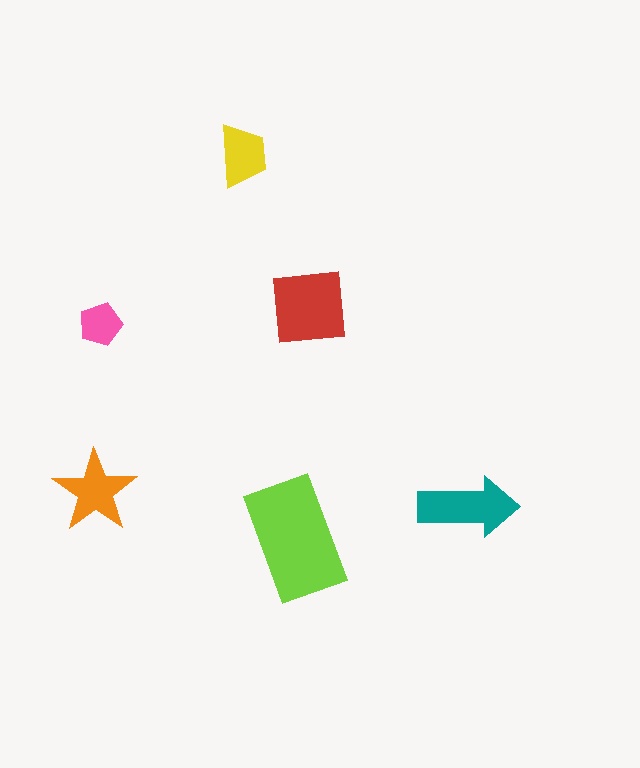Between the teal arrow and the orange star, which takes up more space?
The teal arrow.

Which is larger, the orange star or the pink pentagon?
The orange star.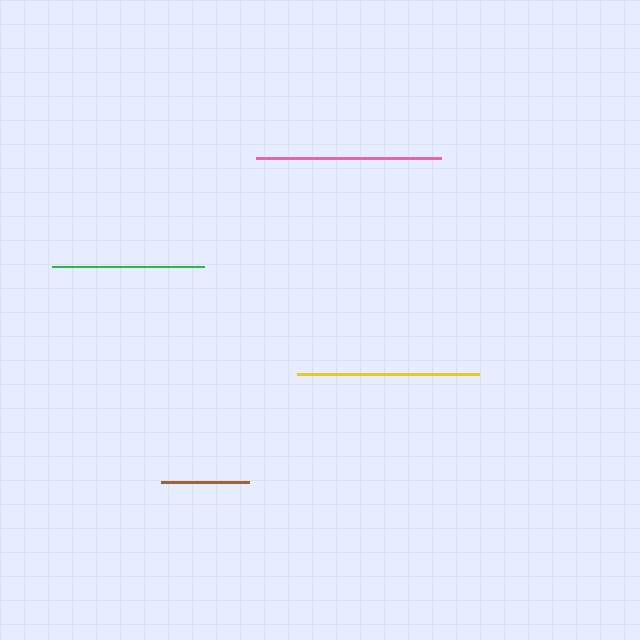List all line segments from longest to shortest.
From longest to shortest: pink, yellow, green, brown.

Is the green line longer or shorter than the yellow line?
The yellow line is longer than the green line.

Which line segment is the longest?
The pink line is the longest at approximately 185 pixels.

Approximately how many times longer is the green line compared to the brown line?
The green line is approximately 1.7 times the length of the brown line.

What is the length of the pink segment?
The pink segment is approximately 185 pixels long.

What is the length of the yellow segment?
The yellow segment is approximately 182 pixels long.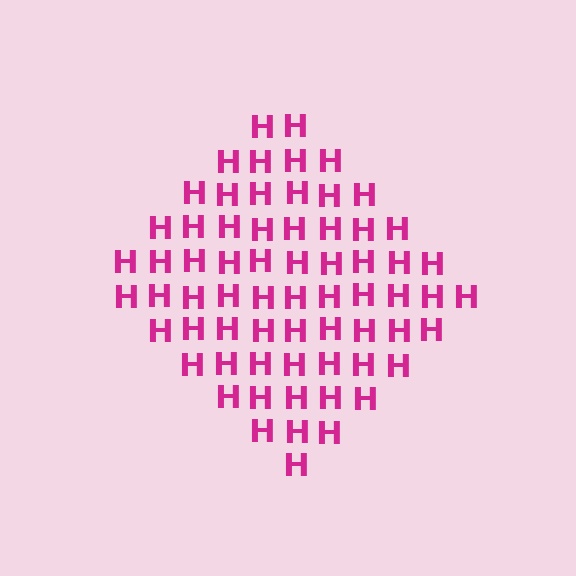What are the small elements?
The small elements are letter H's.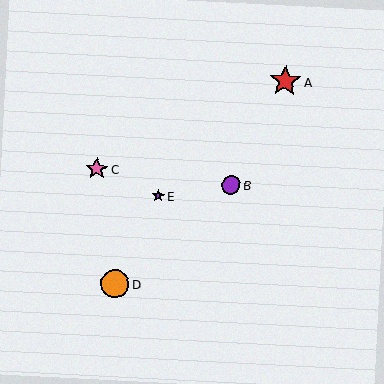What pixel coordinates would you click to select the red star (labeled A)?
Click at (285, 81) to select the red star A.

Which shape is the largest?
The red star (labeled A) is the largest.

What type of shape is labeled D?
Shape D is an orange circle.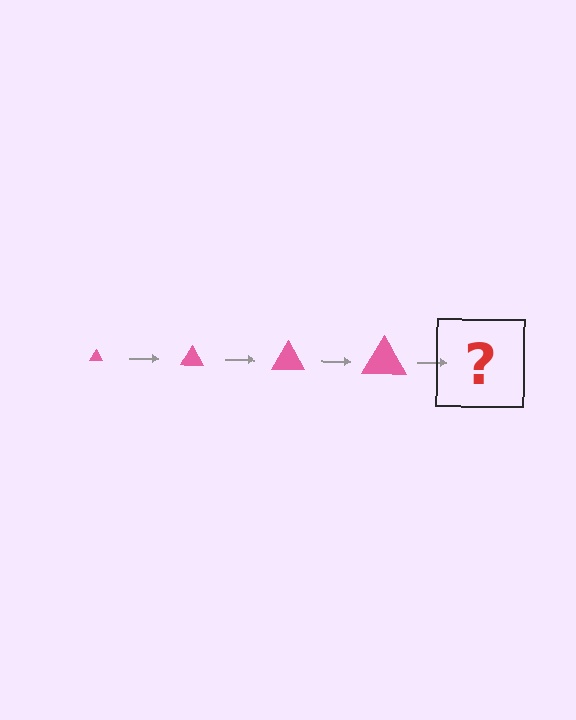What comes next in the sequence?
The next element should be a pink triangle, larger than the previous one.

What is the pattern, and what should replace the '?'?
The pattern is that the triangle gets progressively larger each step. The '?' should be a pink triangle, larger than the previous one.